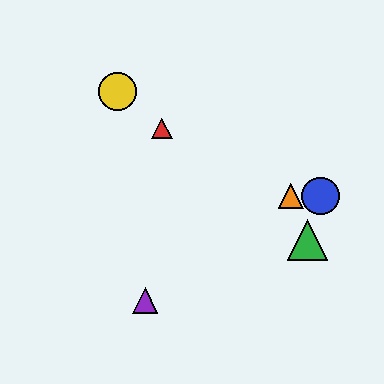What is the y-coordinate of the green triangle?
The green triangle is at y≈240.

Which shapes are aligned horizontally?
The blue circle, the orange triangle are aligned horizontally.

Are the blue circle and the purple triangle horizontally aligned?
No, the blue circle is at y≈196 and the purple triangle is at y≈300.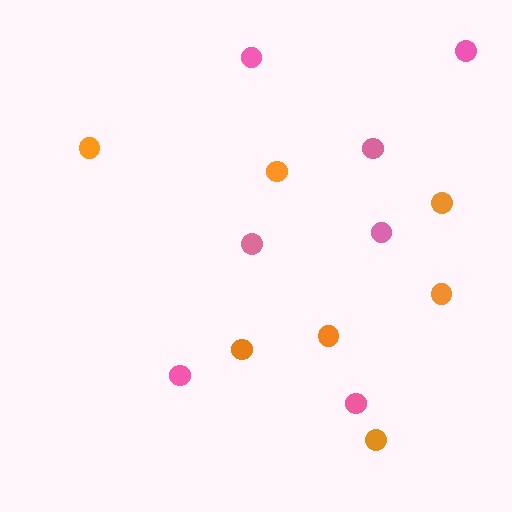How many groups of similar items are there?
There are 2 groups: one group of pink circles (7) and one group of orange circles (7).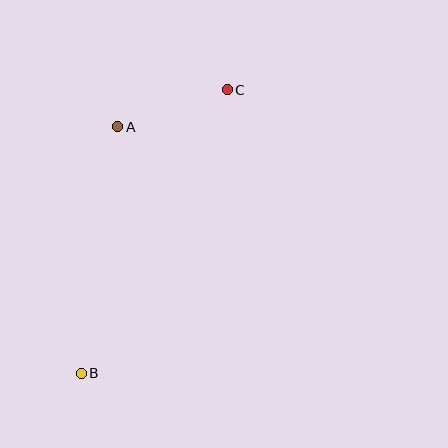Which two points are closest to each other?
Points A and C are closest to each other.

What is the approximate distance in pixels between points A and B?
The distance between A and B is approximately 249 pixels.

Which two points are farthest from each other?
Points B and C are farthest from each other.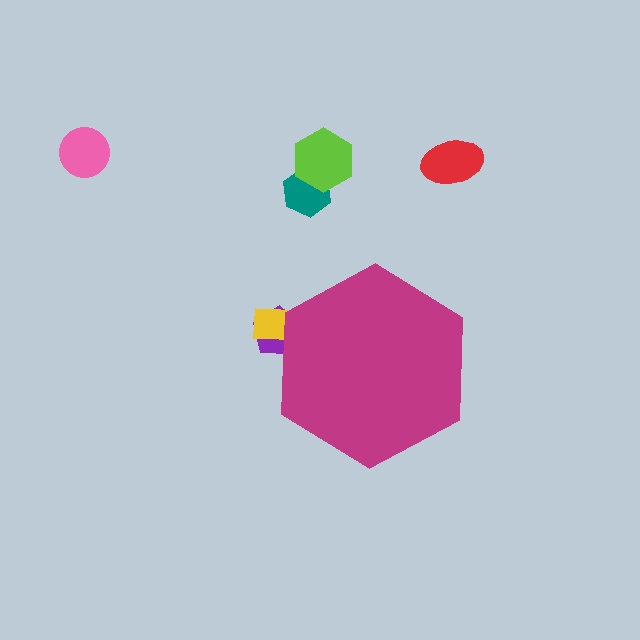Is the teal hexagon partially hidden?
No, the teal hexagon is fully visible.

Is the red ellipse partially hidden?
No, the red ellipse is fully visible.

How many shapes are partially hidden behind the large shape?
2 shapes are partially hidden.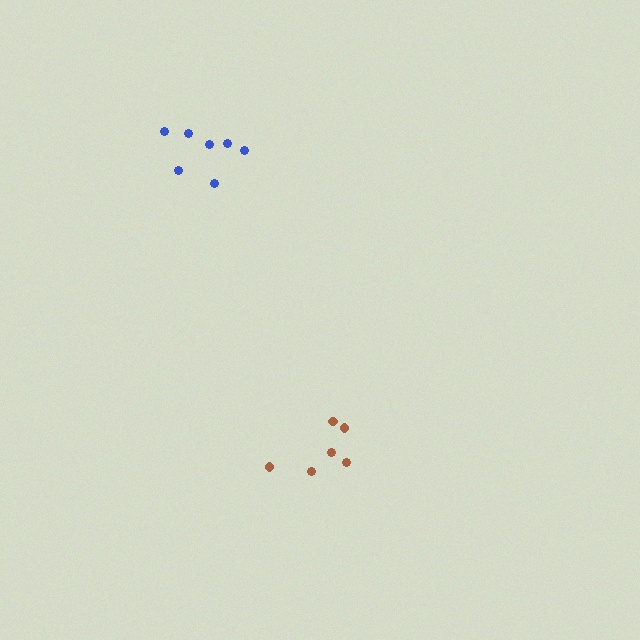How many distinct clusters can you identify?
There are 2 distinct clusters.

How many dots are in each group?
Group 1: 6 dots, Group 2: 7 dots (13 total).